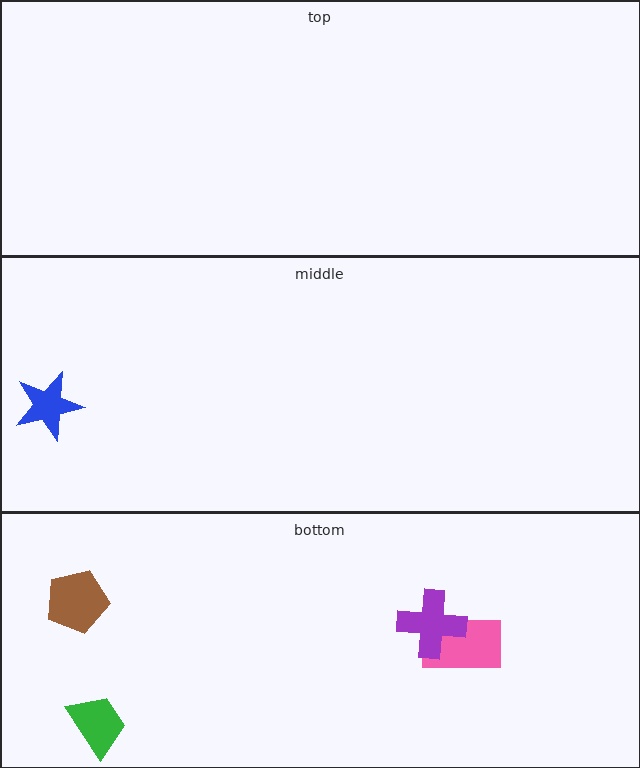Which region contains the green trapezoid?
The bottom region.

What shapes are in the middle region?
The blue star.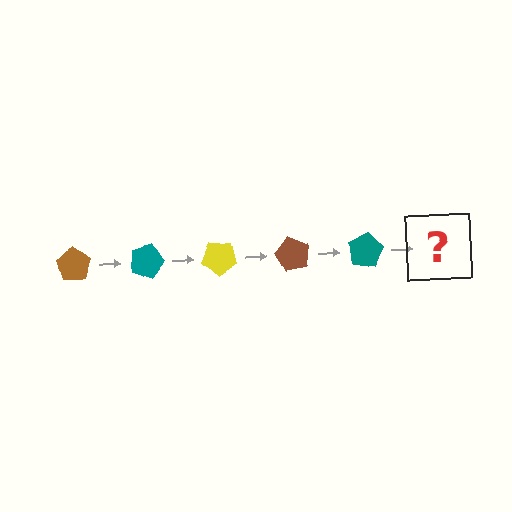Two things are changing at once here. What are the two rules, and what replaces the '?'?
The two rules are that it rotates 20 degrees each step and the color cycles through brown, teal, and yellow. The '?' should be a yellow pentagon, rotated 100 degrees from the start.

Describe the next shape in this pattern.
It should be a yellow pentagon, rotated 100 degrees from the start.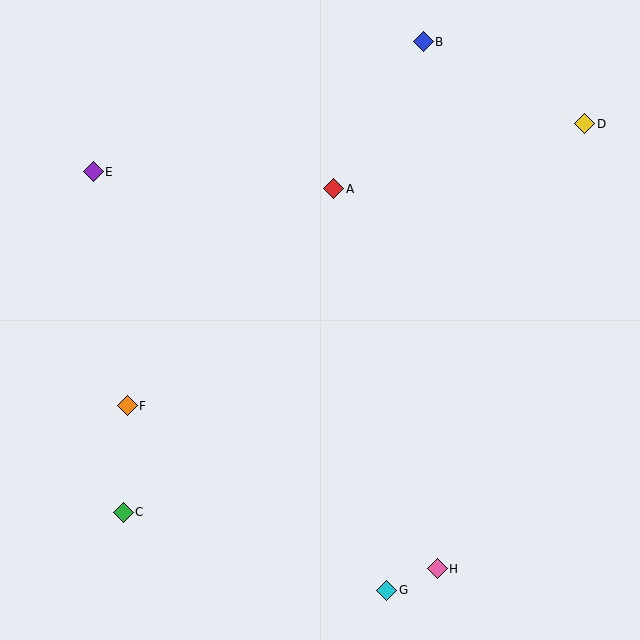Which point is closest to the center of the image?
Point A at (334, 189) is closest to the center.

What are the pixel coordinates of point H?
Point H is at (437, 569).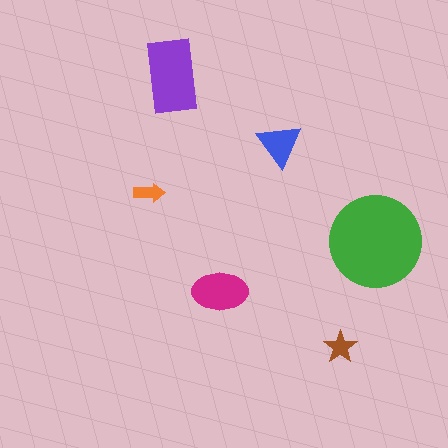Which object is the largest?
The green circle.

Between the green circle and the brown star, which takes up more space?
The green circle.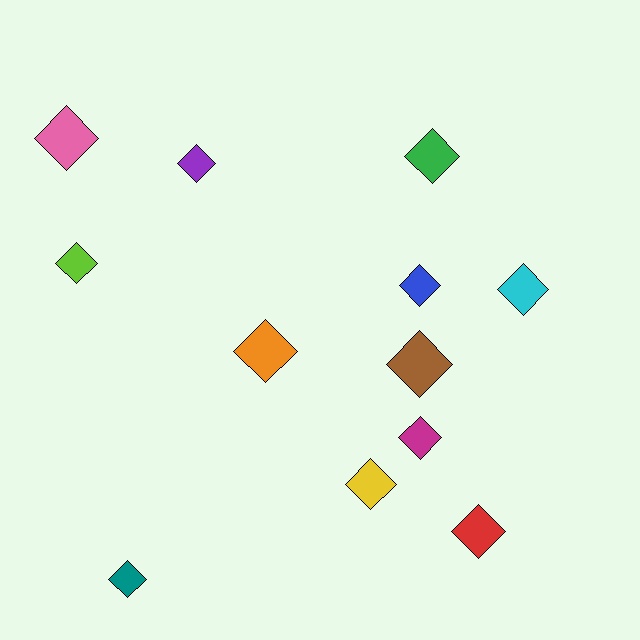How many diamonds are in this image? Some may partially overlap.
There are 12 diamonds.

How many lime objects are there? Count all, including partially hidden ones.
There is 1 lime object.